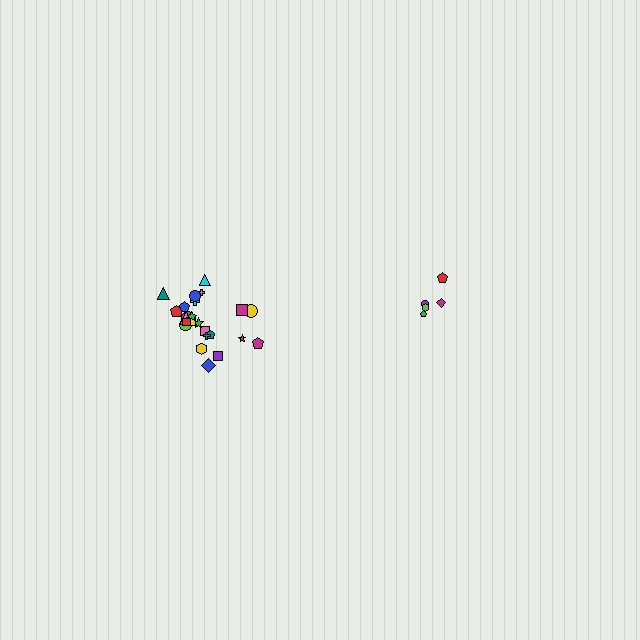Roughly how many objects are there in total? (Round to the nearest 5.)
Roughly 30 objects in total.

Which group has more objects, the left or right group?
The left group.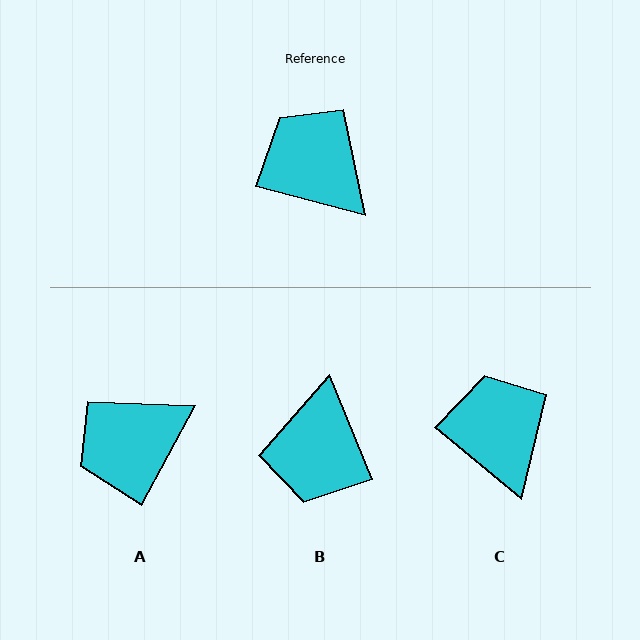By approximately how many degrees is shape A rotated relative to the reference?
Approximately 77 degrees counter-clockwise.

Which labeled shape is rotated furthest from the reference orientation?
B, about 127 degrees away.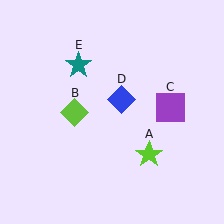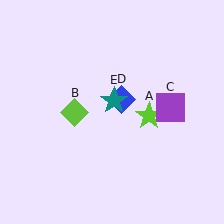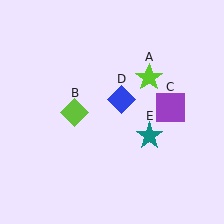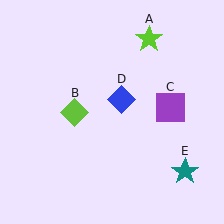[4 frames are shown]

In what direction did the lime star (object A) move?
The lime star (object A) moved up.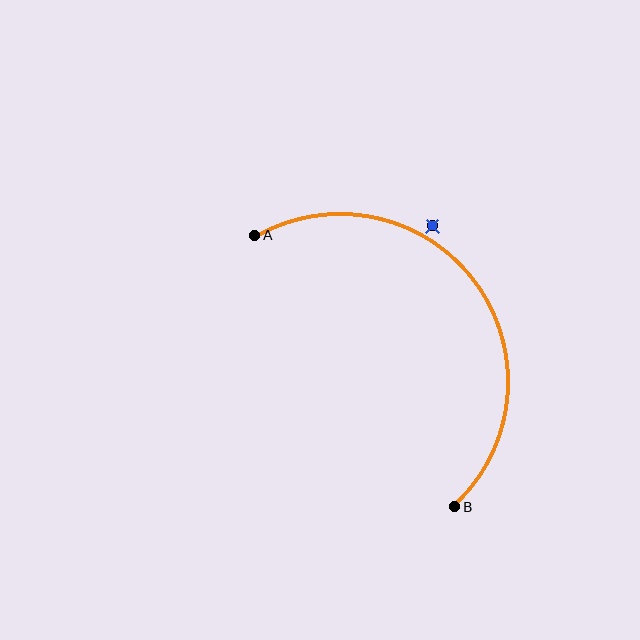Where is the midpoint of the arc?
The arc midpoint is the point on the curve farthest from the straight line joining A and B. It sits above and to the right of that line.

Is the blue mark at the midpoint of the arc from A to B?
No — the blue mark does not lie on the arc at all. It sits slightly outside the curve.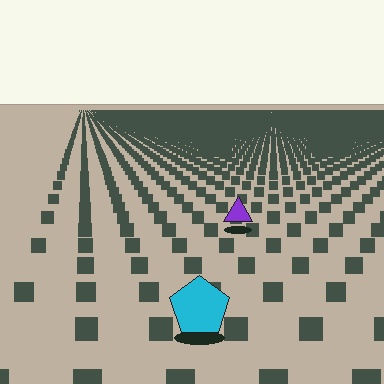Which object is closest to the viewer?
The cyan pentagon is closest. The texture marks near it are larger and more spread out.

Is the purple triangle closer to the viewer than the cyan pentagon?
No. The cyan pentagon is closer — you can tell from the texture gradient: the ground texture is coarser near it.